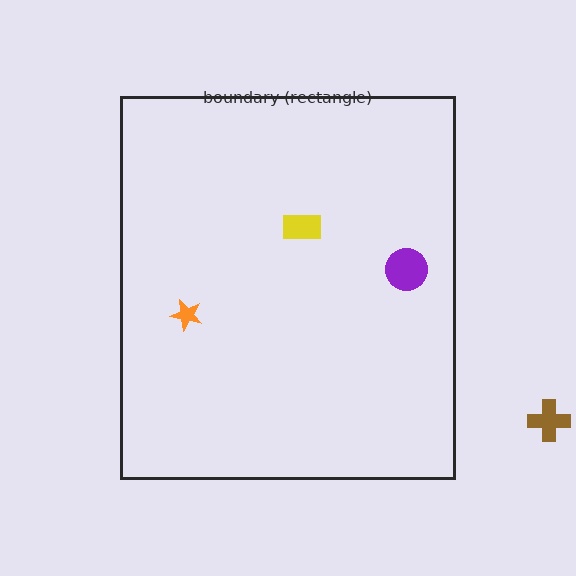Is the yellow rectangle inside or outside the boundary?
Inside.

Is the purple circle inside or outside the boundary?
Inside.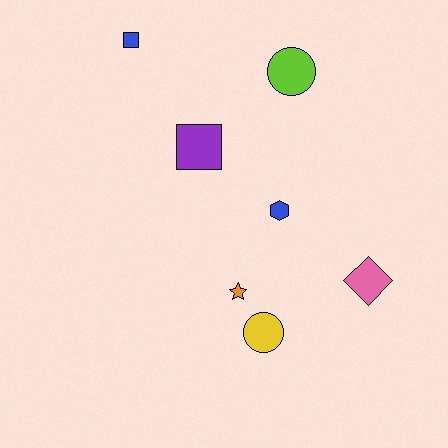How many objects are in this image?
There are 7 objects.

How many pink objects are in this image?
There is 1 pink object.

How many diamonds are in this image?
There is 1 diamond.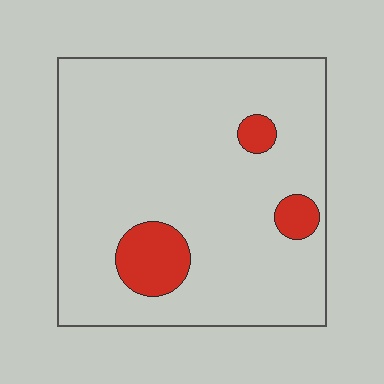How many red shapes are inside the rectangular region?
3.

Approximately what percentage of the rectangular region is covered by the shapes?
Approximately 10%.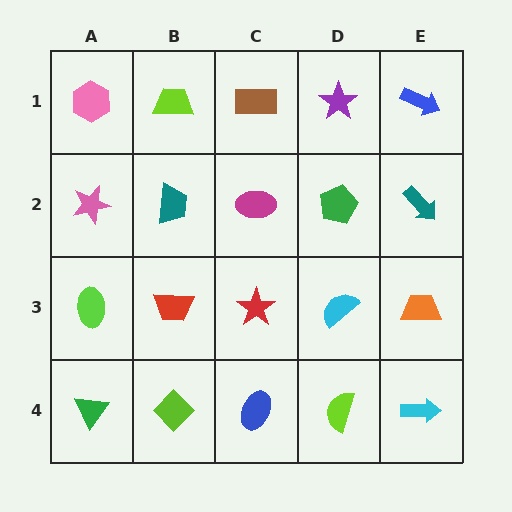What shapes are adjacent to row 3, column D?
A green pentagon (row 2, column D), a lime semicircle (row 4, column D), a red star (row 3, column C), an orange trapezoid (row 3, column E).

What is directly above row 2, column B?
A lime trapezoid.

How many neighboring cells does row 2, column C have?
4.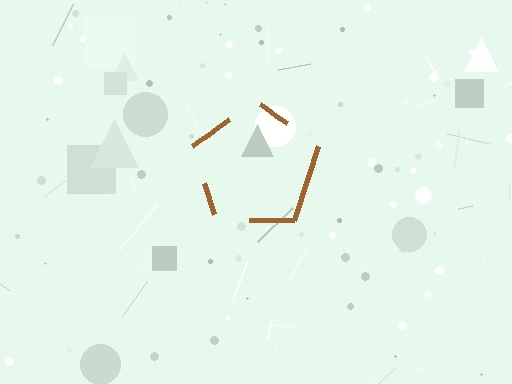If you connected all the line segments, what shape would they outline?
They would outline a pentagon.